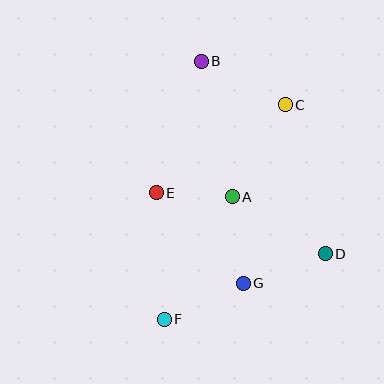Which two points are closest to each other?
Points A and E are closest to each other.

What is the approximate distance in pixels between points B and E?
The distance between B and E is approximately 139 pixels.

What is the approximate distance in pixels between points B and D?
The distance between B and D is approximately 229 pixels.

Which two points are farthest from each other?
Points B and F are farthest from each other.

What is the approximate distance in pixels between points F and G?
The distance between F and G is approximately 87 pixels.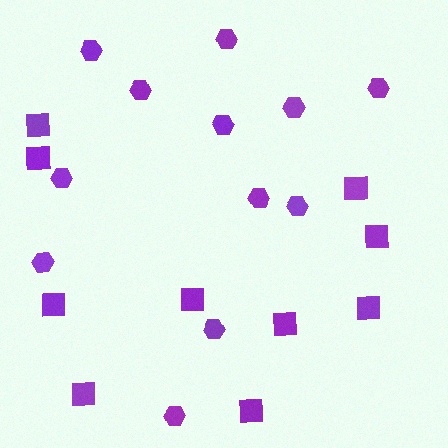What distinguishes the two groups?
There are 2 groups: one group of hexagons (12) and one group of squares (10).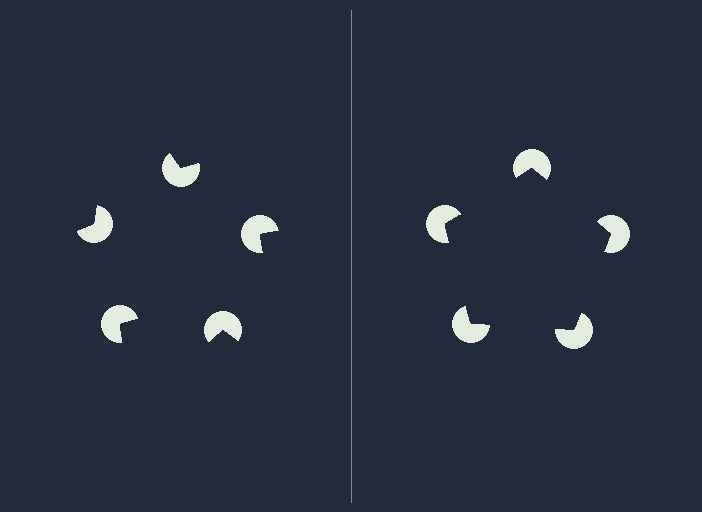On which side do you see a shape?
An illusory pentagon appears on the right side. On the left side the wedge cuts are rotated, so no coherent shape forms.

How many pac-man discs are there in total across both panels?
10 — 5 on each side.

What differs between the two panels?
The pac-man discs are positioned identically on both sides; only the wedge orientations differ. On the right they align to a pentagon; on the left they are misaligned.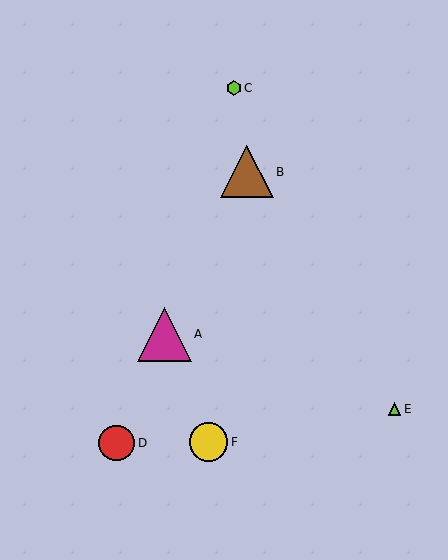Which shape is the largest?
The magenta triangle (labeled A) is the largest.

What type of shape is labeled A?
Shape A is a magenta triangle.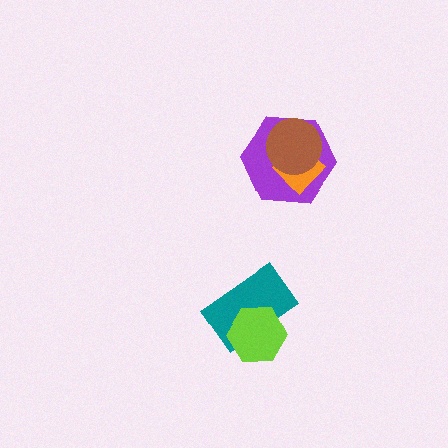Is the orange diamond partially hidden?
Yes, it is partially covered by another shape.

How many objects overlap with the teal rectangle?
1 object overlaps with the teal rectangle.